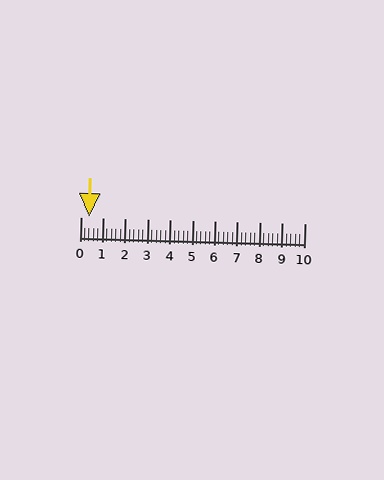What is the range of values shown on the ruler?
The ruler shows values from 0 to 10.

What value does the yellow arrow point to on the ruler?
The yellow arrow points to approximately 0.4.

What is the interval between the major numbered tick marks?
The major tick marks are spaced 1 units apart.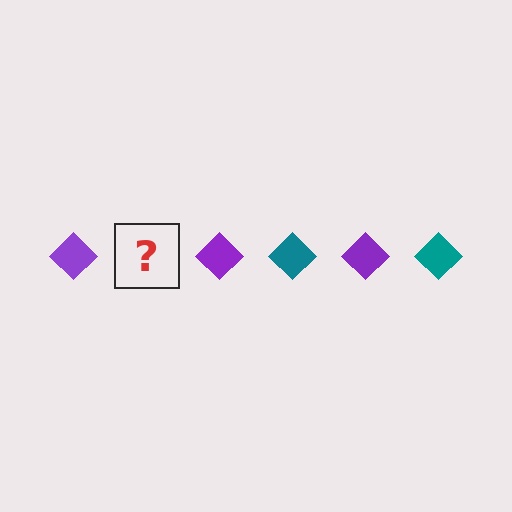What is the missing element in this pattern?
The missing element is a teal diamond.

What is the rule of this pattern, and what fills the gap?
The rule is that the pattern cycles through purple, teal diamonds. The gap should be filled with a teal diamond.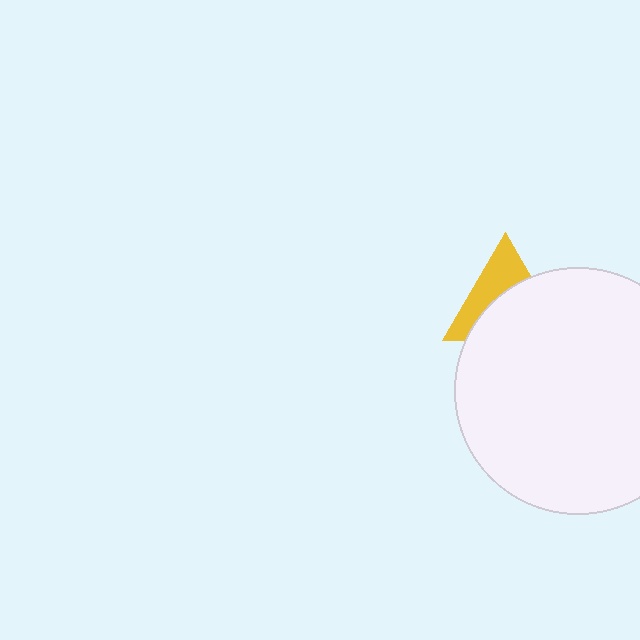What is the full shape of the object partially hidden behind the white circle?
The partially hidden object is a yellow triangle.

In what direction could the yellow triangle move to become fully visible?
The yellow triangle could move up. That would shift it out from behind the white circle entirely.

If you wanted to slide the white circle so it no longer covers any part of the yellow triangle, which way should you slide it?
Slide it down — that is the most direct way to separate the two shapes.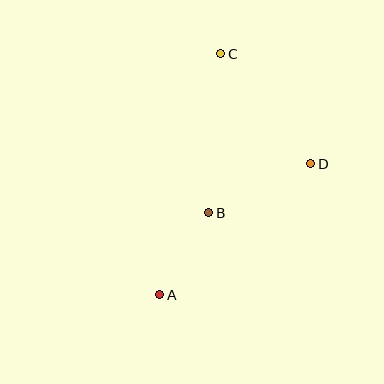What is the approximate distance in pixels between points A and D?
The distance between A and D is approximately 200 pixels.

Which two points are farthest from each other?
Points A and C are farthest from each other.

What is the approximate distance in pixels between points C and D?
The distance between C and D is approximately 142 pixels.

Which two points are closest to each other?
Points A and B are closest to each other.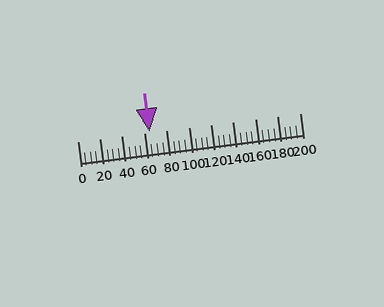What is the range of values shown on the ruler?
The ruler shows values from 0 to 200.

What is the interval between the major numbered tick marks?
The major tick marks are spaced 20 units apart.